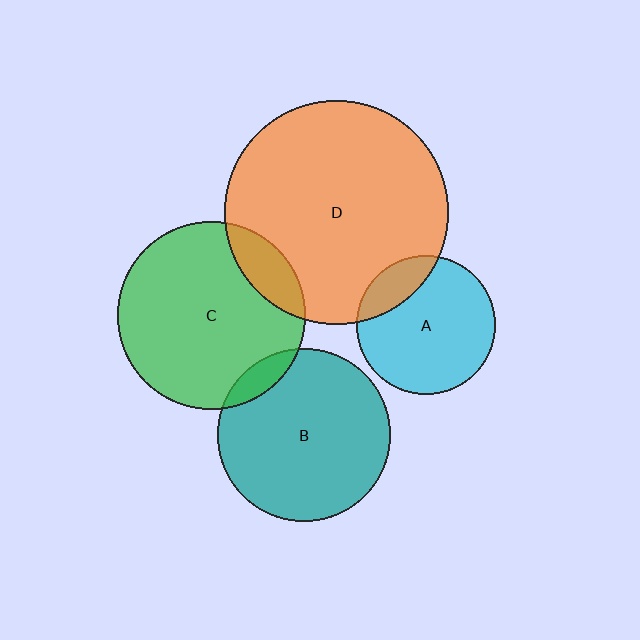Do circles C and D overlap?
Yes.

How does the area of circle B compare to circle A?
Approximately 1.5 times.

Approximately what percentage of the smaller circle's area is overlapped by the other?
Approximately 15%.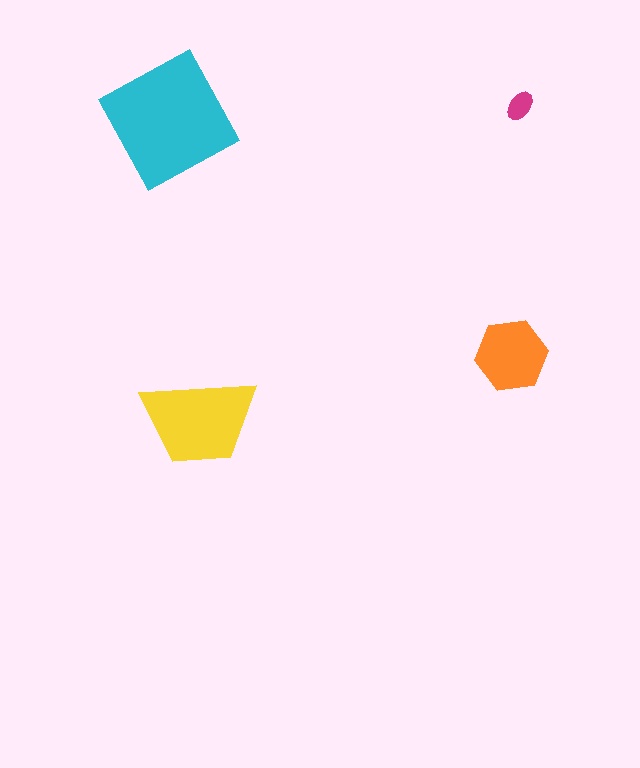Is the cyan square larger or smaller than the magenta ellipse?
Larger.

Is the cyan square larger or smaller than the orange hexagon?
Larger.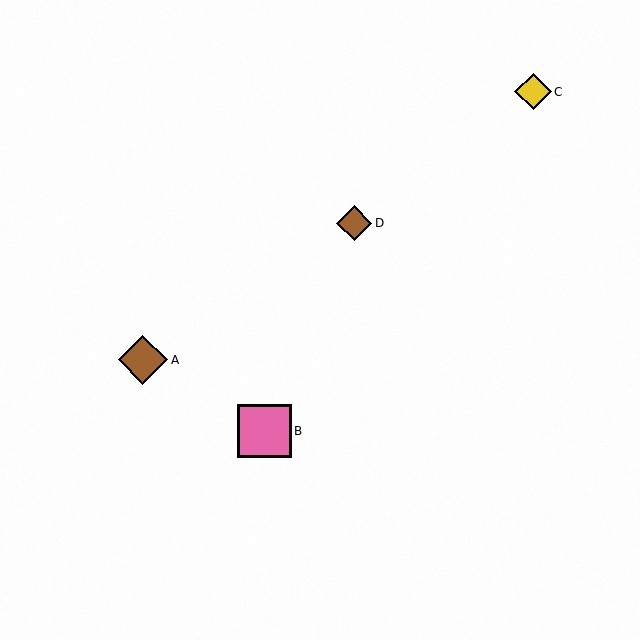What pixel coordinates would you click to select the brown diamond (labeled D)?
Click at (354, 223) to select the brown diamond D.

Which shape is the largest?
The pink square (labeled B) is the largest.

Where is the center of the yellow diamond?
The center of the yellow diamond is at (533, 92).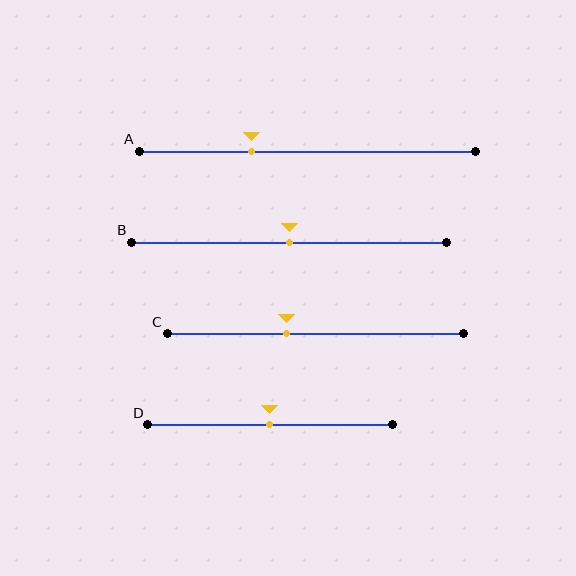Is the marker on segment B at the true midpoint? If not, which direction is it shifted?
Yes, the marker on segment B is at the true midpoint.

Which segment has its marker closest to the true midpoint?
Segment B has its marker closest to the true midpoint.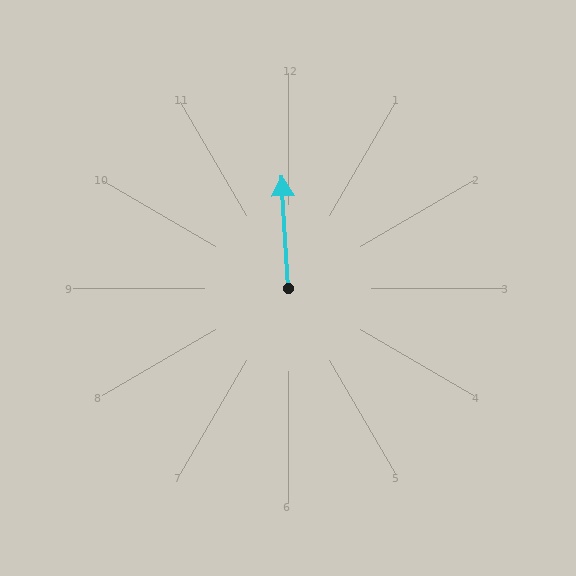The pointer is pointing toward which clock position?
Roughly 12 o'clock.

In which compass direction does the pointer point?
North.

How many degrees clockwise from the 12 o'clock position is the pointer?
Approximately 357 degrees.